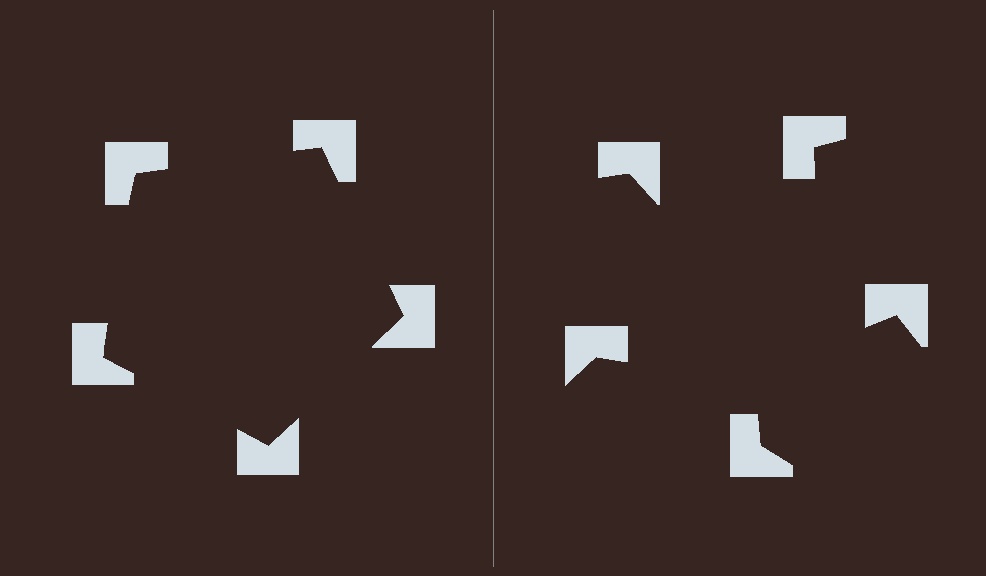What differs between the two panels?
The notched squares are positioned identically on both sides; only the wedge orientations differ. On the left they align to a pentagon; on the right they are misaligned.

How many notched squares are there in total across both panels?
10 — 5 on each side.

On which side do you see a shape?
An illusory pentagon appears on the left side. On the right side the wedge cuts are rotated, so no coherent shape forms.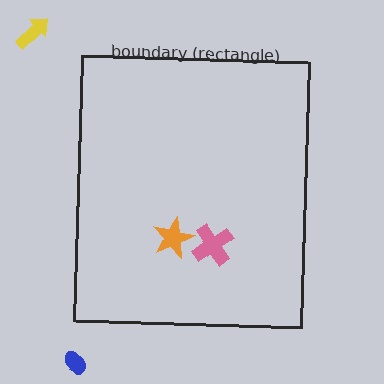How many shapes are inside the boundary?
2 inside, 2 outside.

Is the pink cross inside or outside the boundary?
Inside.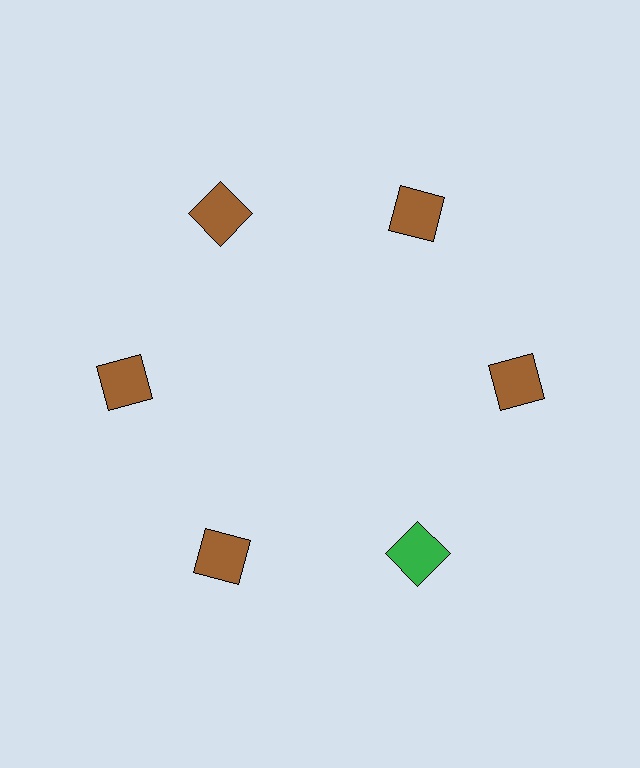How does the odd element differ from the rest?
It has a different color: green instead of brown.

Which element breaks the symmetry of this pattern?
The green square at roughly the 5 o'clock position breaks the symmetry. All other shapes are brown squares.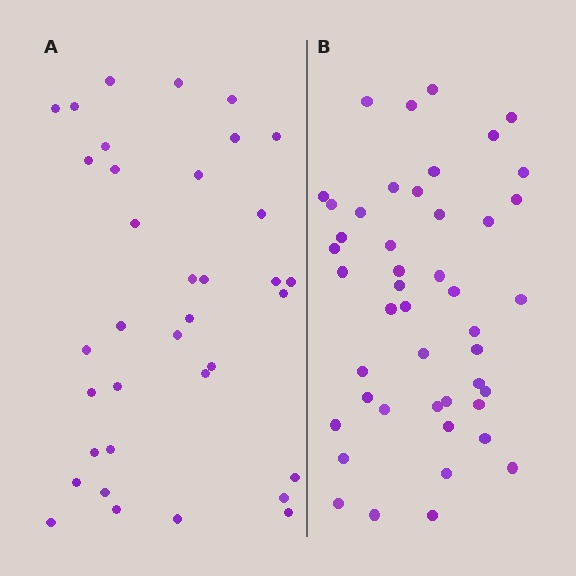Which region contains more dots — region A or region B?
Region B (the right region) has more dots.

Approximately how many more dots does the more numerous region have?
Region B has roughly 10 or so more dots than region A.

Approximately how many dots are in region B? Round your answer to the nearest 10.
About 50 dots. (The exact count is 46, which rounds to 50.)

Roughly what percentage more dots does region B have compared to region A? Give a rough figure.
About 30% more.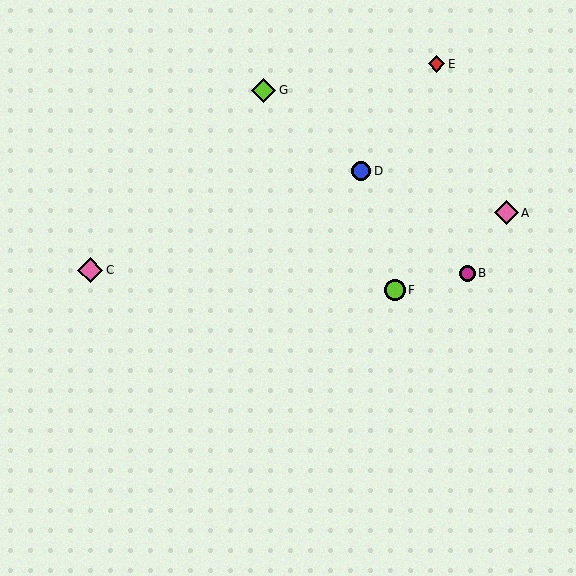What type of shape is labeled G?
Shape G is a lime diamond.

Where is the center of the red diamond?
The center of the red diamond is at (436, 64).